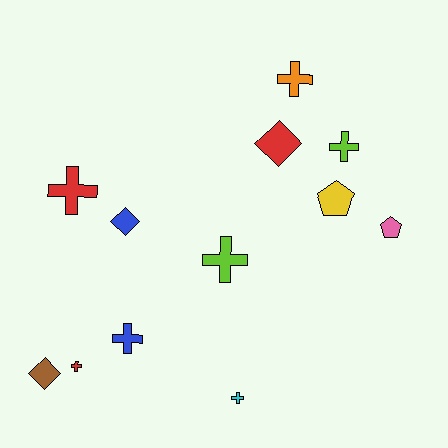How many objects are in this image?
There are 12 objects.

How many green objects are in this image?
There are no green objects.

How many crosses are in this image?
There are 7 crosses.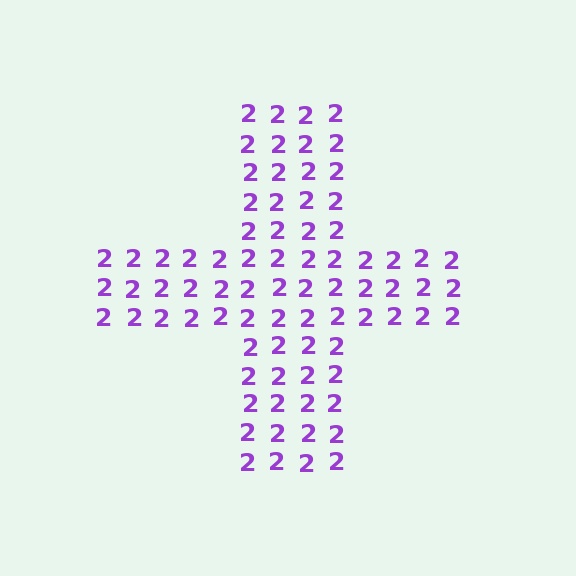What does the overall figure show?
The overall figure shows a cross.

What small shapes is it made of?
It is made of small digit 2's.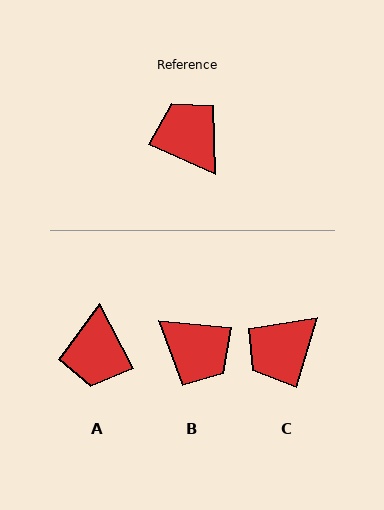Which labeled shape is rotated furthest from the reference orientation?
B, about 161 degrees away.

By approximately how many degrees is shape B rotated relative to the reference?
Approximately 161 degrees clockwise.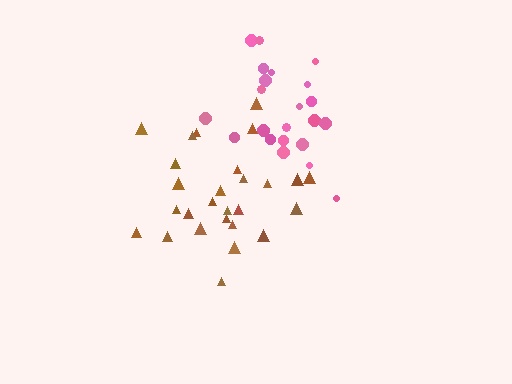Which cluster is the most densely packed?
Brown.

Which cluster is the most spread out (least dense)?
Pink.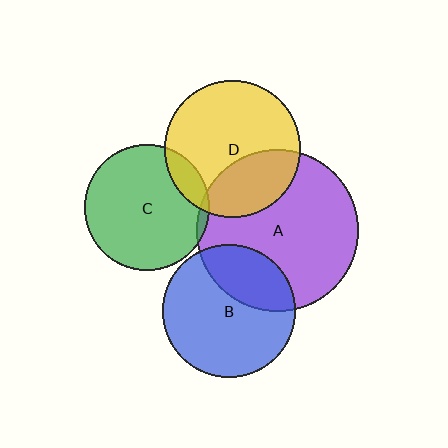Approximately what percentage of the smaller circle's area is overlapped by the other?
Approximately 10%.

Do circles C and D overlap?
Yes.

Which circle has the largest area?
Circle A (purple).